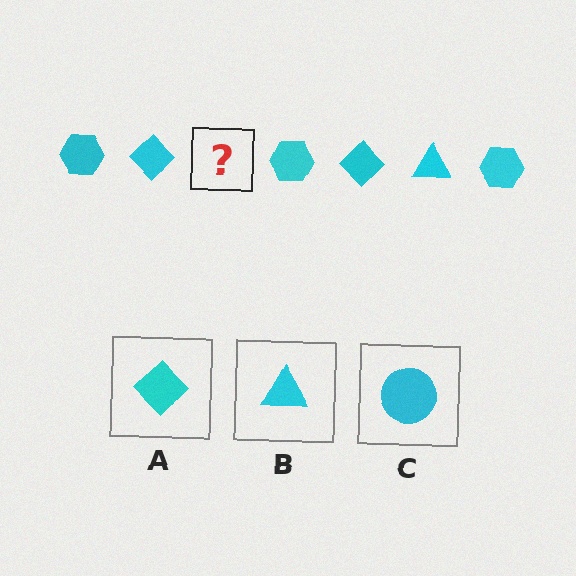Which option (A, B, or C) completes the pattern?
B.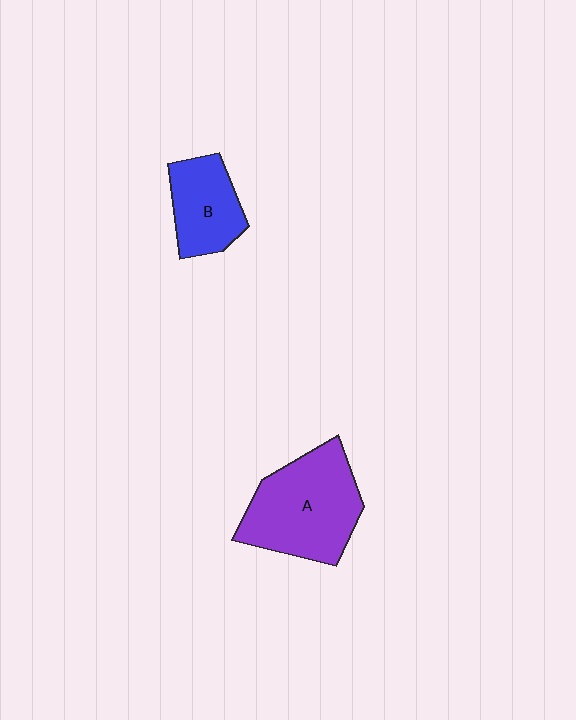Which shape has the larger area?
Shape A (purple).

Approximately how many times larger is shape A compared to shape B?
Approximately 1.7 times.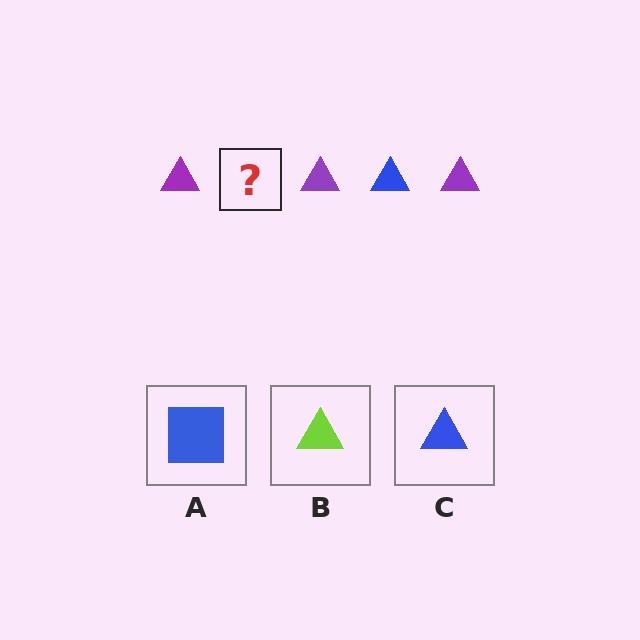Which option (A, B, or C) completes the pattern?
C.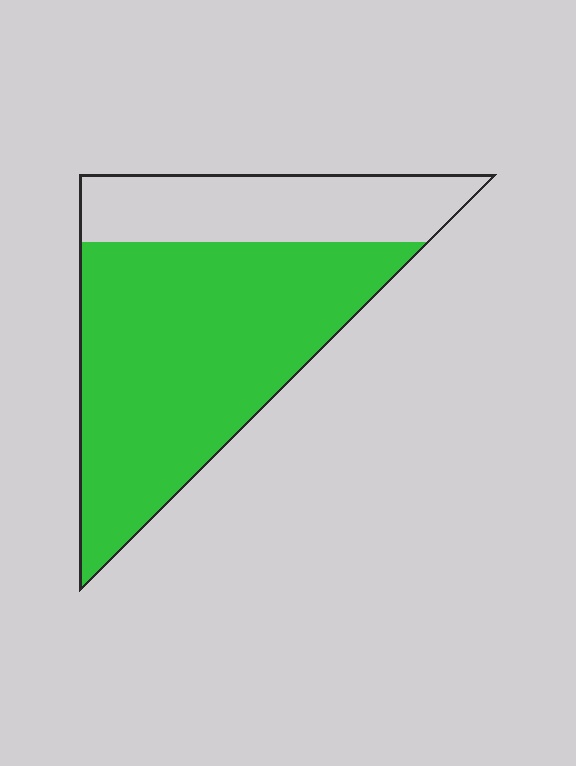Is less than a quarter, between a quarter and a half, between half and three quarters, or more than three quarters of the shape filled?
Between half and three quarters.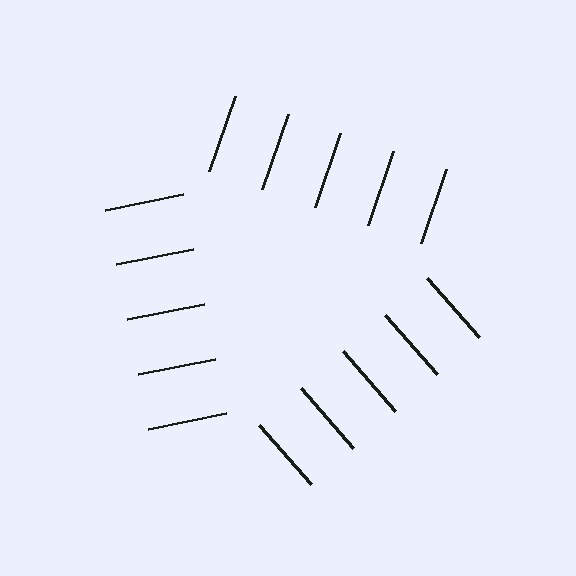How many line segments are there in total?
15 — 5 along each of the 3 edges.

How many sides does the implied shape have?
3 sides — the line-ends trace a triangle.